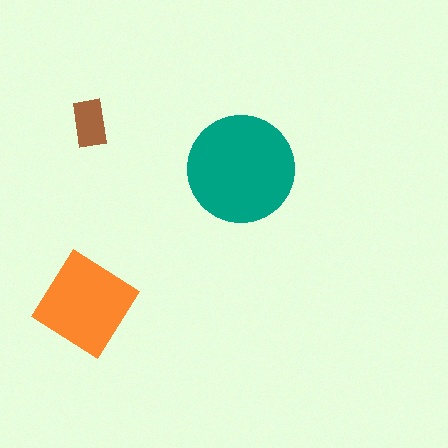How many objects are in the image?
There are 3 objects in the image.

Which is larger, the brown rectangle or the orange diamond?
The orange diamond.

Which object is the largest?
The teal circle.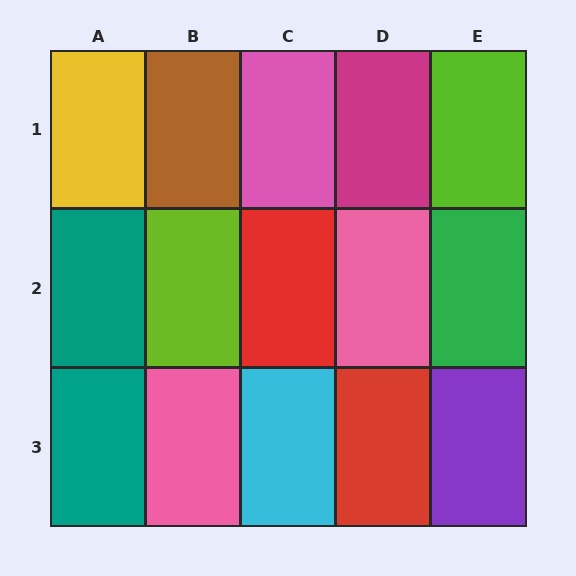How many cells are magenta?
1 cell is magenta.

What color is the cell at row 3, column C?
Cyan.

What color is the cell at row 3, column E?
Purple.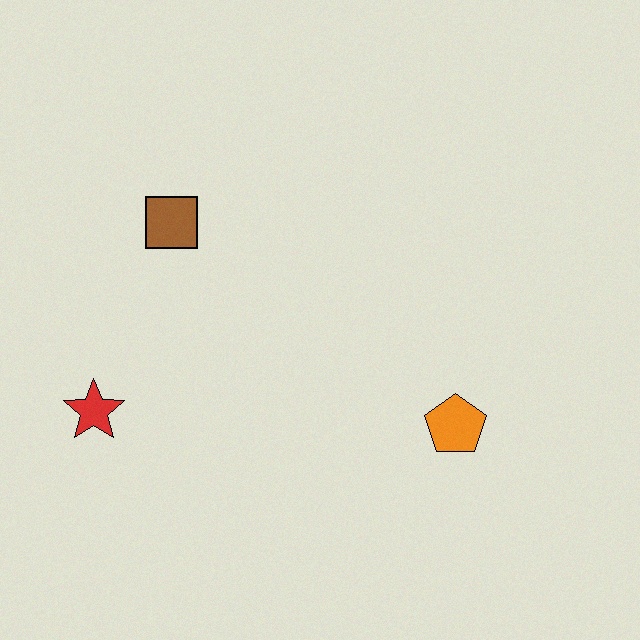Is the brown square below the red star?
No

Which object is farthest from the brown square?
The orange pentagon is farthest from the brown square.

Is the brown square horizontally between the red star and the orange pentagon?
Yes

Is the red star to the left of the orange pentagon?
Yes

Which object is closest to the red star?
The brown square is closest to the red star.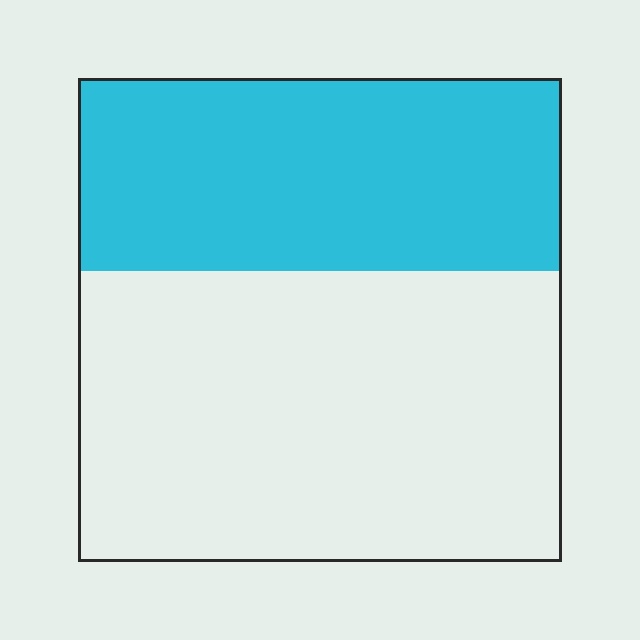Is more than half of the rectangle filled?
No.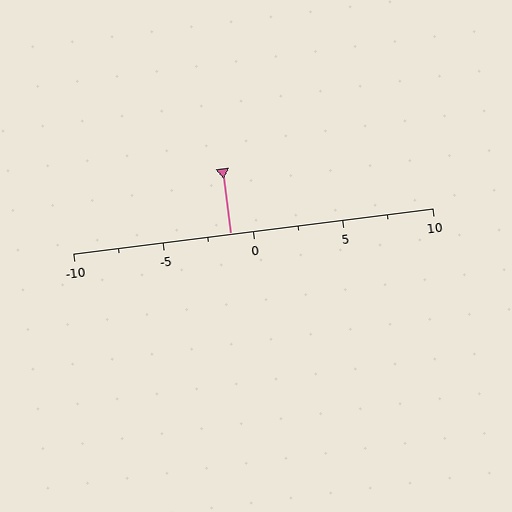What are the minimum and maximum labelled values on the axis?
The axis runs from -10 to 10.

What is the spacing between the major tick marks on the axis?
The major ticks are spaced 5 apart.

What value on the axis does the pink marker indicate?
The marker indicates approximately -1.2.